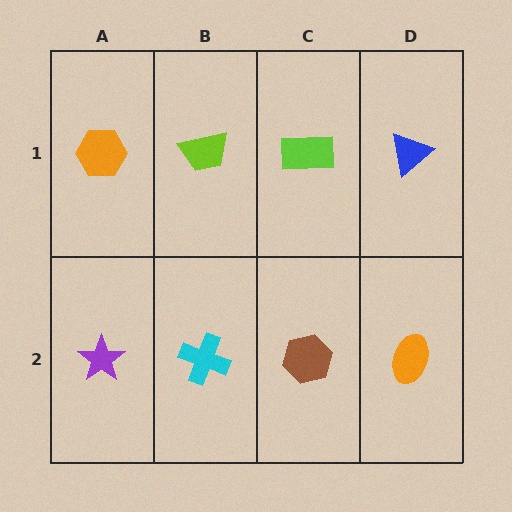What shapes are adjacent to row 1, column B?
A cyan cross (row 2, column B), an orange hexagon (row 1, column A), a lime rectangle (row 1, column C).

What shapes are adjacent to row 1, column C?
A brown hexagon (row 2, column C), a lime trapezoid (row 1, column B), a blue triangle (row 1, column D).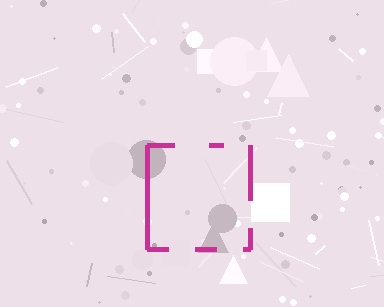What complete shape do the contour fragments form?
The contour fragments form a square.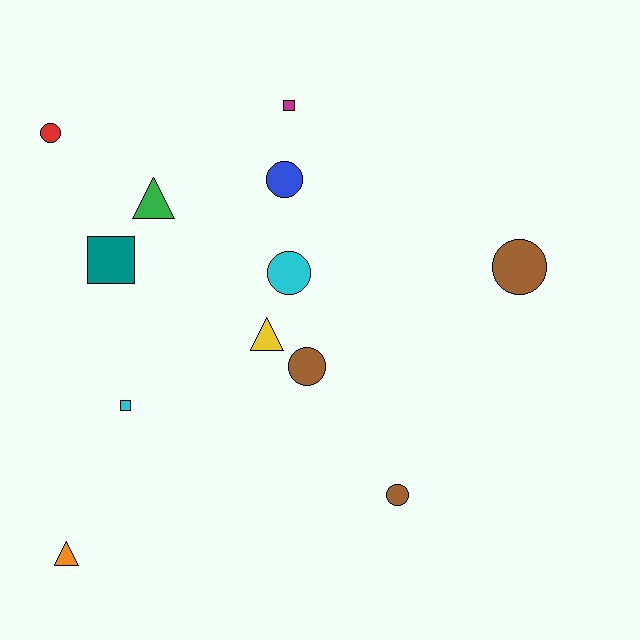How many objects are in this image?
There are 12 objects.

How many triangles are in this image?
There are 3 triangles.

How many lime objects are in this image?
There are no lime objects.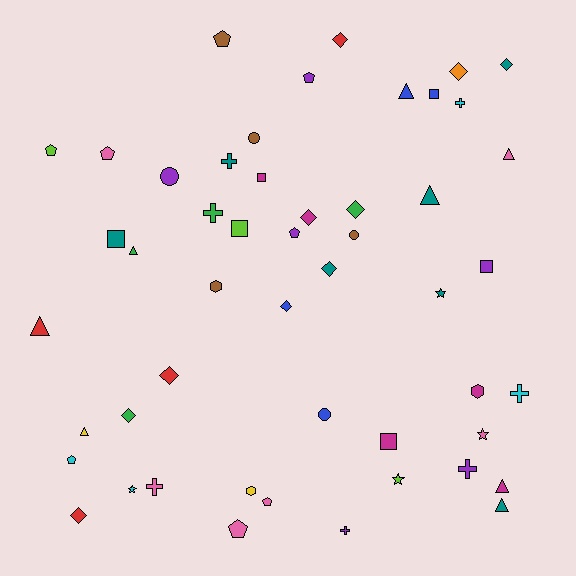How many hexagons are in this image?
There are 3 hexagons.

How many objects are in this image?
There are 50 objects.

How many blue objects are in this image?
There are 4 blue objects.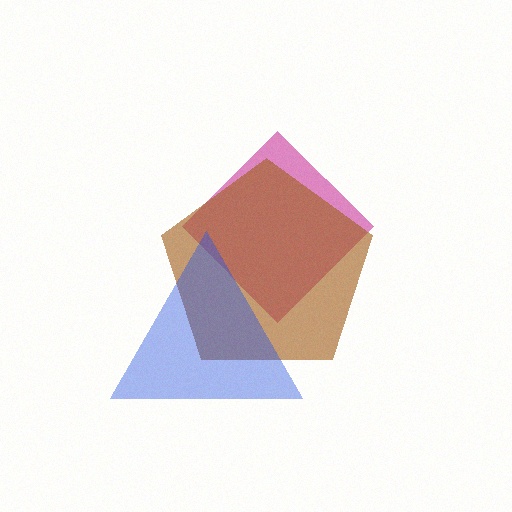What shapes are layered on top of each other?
The layered shapes are: a magenta diamond, a brown pentagon, a blue triangle.